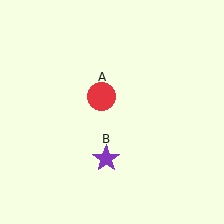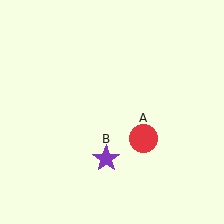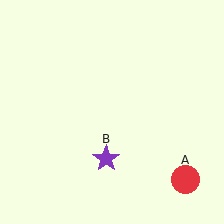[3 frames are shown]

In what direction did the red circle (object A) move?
The red circle (object A) moved down and to the right.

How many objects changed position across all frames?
1 object changed position: red circle (object A).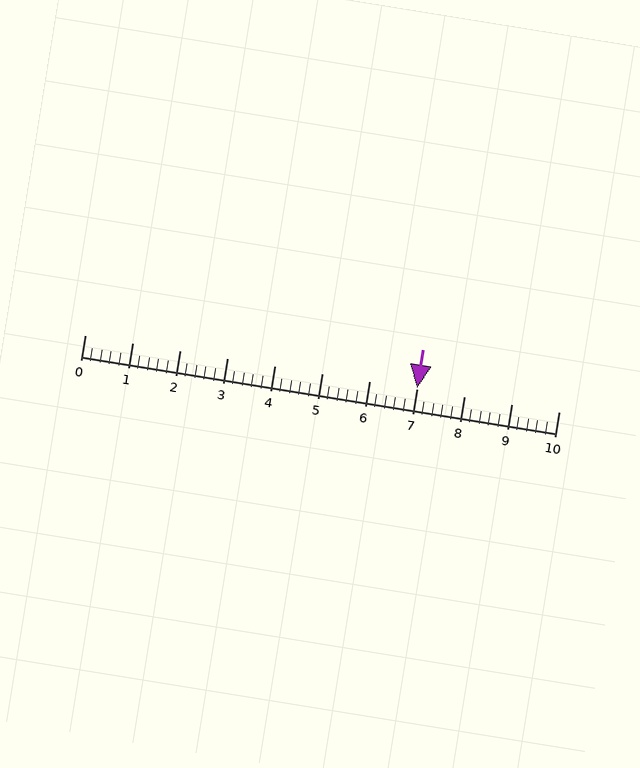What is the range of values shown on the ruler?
The ruler shows values from 0 to 10.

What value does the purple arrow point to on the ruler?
The purple arrow points to approximately 7.0.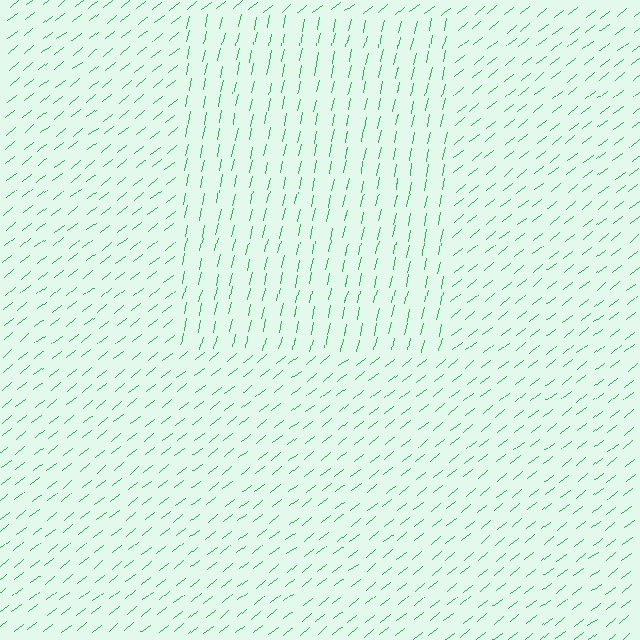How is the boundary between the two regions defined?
The boundary is defined purely by a change in line orientation (approximately 39 degrees difference). All lines are the same color and thickness.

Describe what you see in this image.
The image is filled with small green line segments. A rectangle region in the image has lines oriented differently from the surrounding lines, creating a visible texture boundary.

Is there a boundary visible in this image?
Yes, there is a texture boundary formed by a change in line orientation.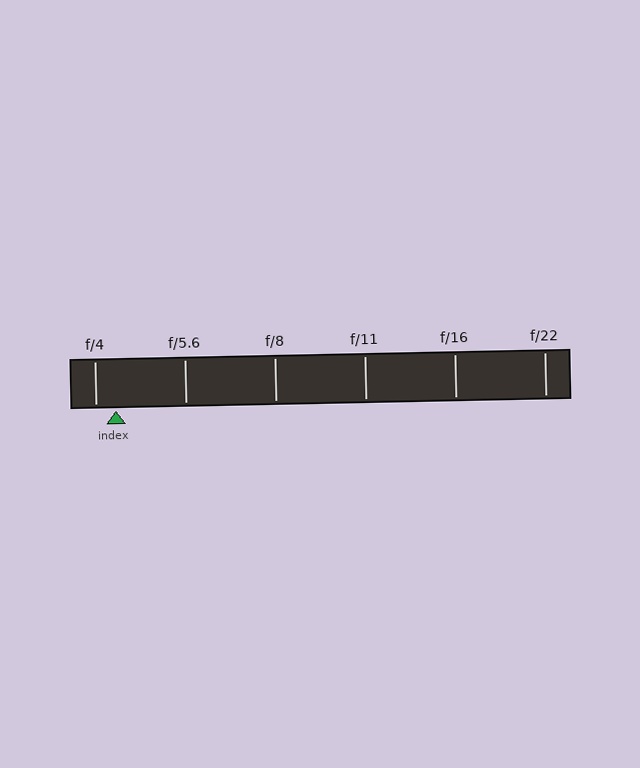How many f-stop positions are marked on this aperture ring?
There are 6 f-stop positions marked.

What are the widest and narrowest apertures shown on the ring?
The widest aperture shown is f/4 and the narrowest is f/22.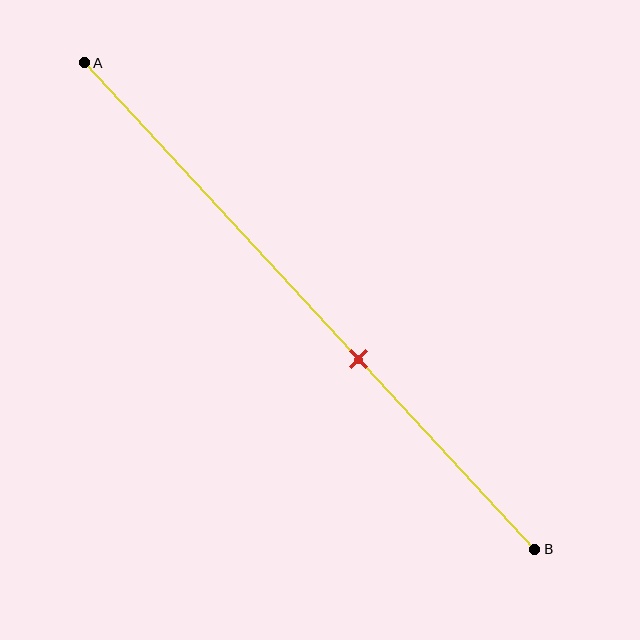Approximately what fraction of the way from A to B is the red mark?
The red mark is approximately 60% of the way from A to B.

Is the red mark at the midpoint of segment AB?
No, the mark is at about 60% from A, not at the 50% midpoint.